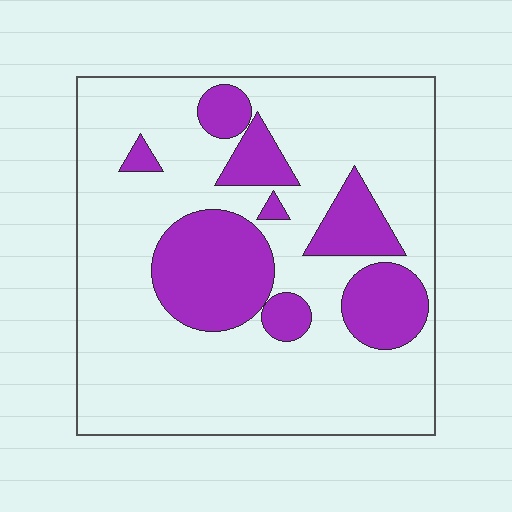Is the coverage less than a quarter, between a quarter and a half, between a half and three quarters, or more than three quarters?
Less than a quarter.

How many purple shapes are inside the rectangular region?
8.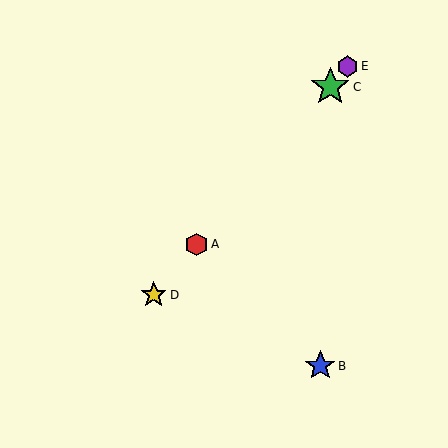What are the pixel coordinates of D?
Object D is at (154, 295).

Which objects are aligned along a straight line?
Objects A, C, D, E are aligned along a straight line.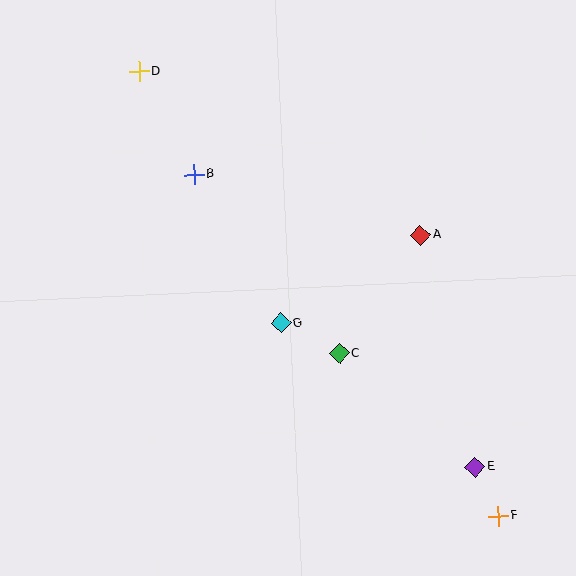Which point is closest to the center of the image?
Point G at (281, 323) is closest to the center.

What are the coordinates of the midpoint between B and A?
The midpoint between B and A is at (307, 205).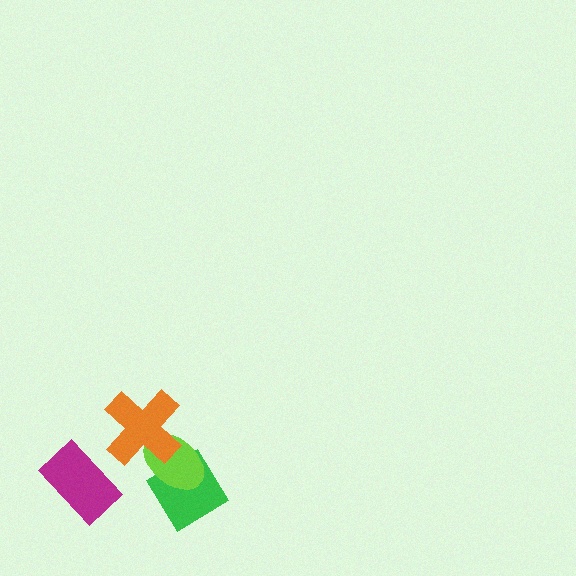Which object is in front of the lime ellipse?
The orange cross is in front of the lime ellipse.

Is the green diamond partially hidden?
Yes, it is partially covered by another shape.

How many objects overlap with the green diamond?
1 object overlaps with the green diamond.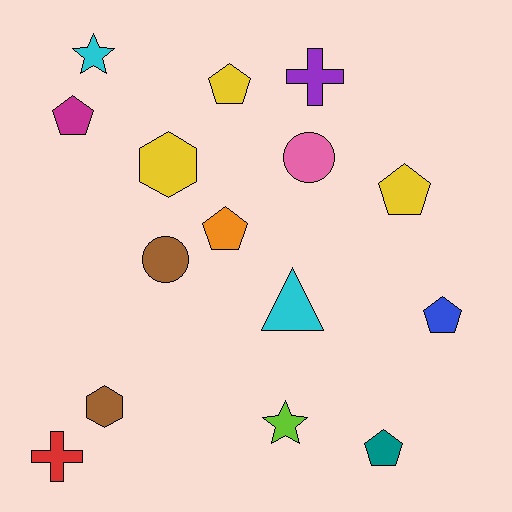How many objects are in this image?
There are 15 objects.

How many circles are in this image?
There are 2 circles.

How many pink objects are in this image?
There is 1 pink object.